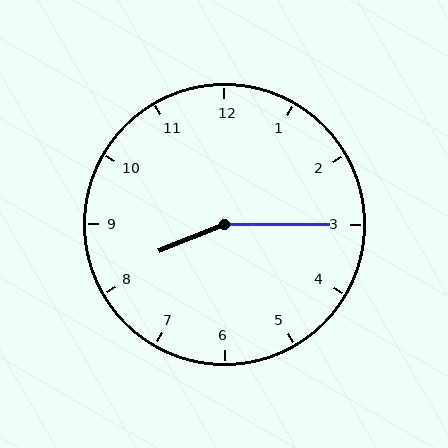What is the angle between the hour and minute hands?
Approximately 158 degrees.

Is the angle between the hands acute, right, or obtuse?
It is obtuse.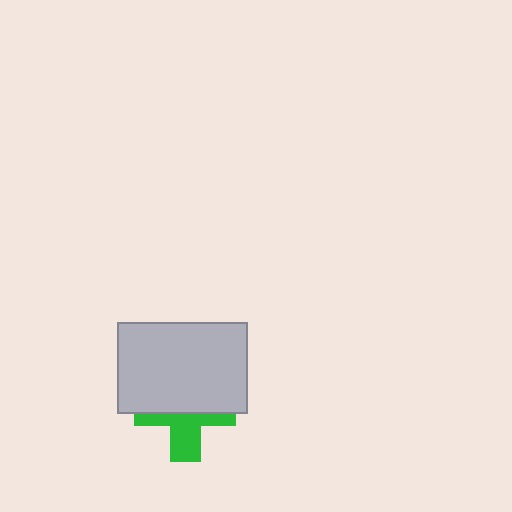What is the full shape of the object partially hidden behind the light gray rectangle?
The partially hidden object is a green cross.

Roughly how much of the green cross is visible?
A small part of it is visible (roughly 44%).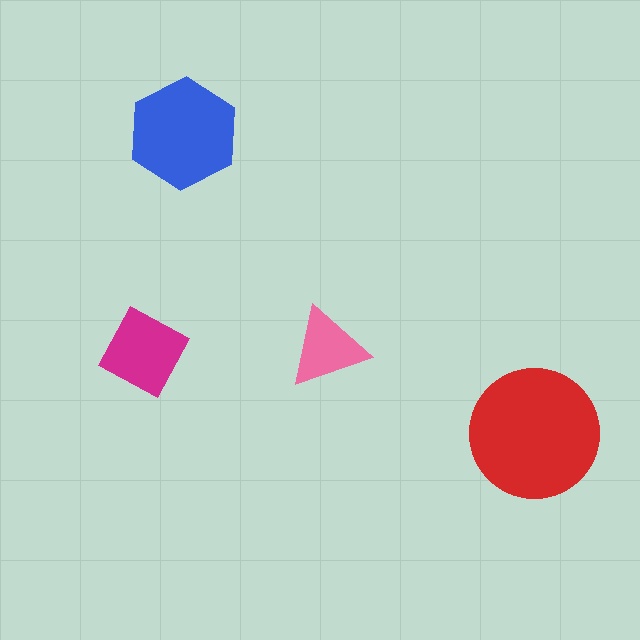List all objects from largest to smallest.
The red circle, the blue hexagon, the magenta diamond, the pink triangle.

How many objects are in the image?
There are 4 objects in the image.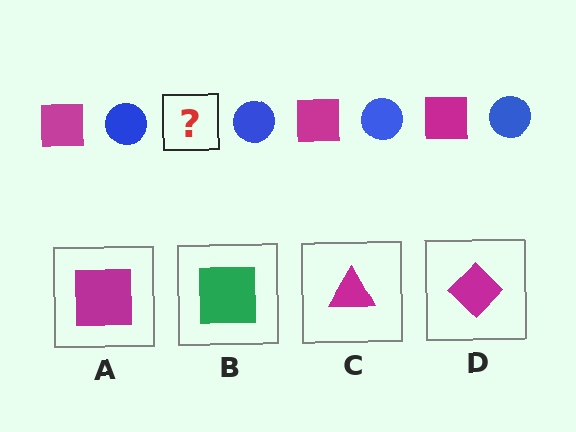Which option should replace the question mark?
Option A.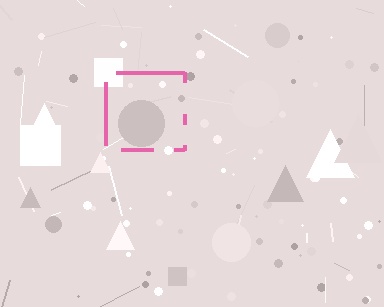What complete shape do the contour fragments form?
The contour fragments form a square.